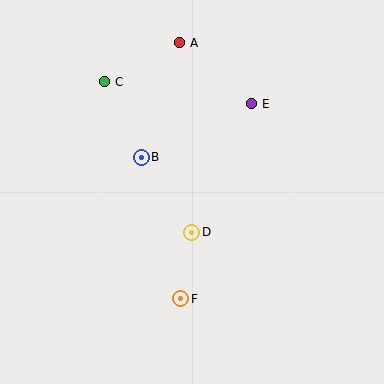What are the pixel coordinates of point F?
Point F is at (181, 299).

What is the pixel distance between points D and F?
The distance between D and F is 68 pixels.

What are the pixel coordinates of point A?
Point A is at (180, 43).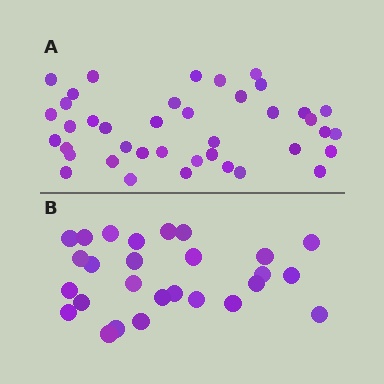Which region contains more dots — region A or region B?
Region A (the top region) has more dots.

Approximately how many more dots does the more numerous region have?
Region A has approximately 15 more dots than region B.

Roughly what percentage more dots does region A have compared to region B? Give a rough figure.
About 50% more.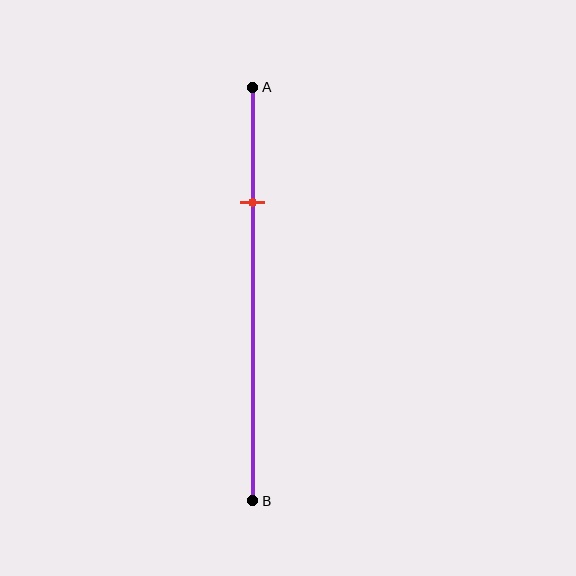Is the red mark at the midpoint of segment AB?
No, the mark is at about 30% from A, not at the 50% midpoint.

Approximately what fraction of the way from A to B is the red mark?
The red mark is approximately 30% of the way from A to B.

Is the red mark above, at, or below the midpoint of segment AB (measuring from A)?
The red mark is above the midpoint of segment AB.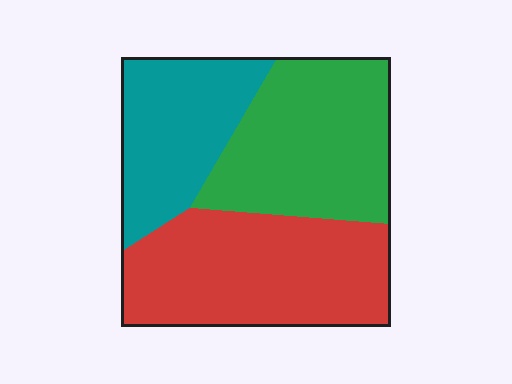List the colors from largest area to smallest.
From largest to smallest: red, green, teal.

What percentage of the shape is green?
Green covers around 35% of the shape.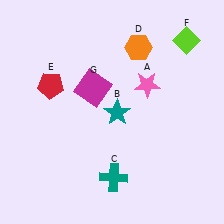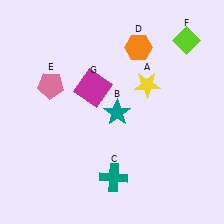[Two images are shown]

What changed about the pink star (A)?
In Image 1, A is pink. In Image 2, it changed to yellow.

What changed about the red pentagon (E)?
In Image 1, E is red. In Image 2, it changed to pink.